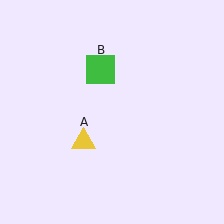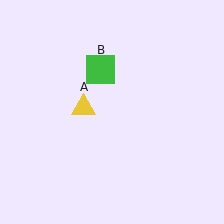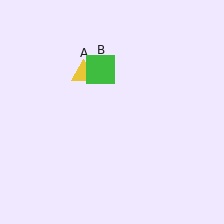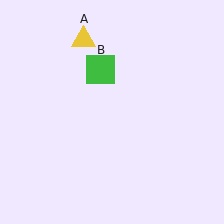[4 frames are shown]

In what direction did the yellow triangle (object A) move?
The yellow triangle (object A) moved up.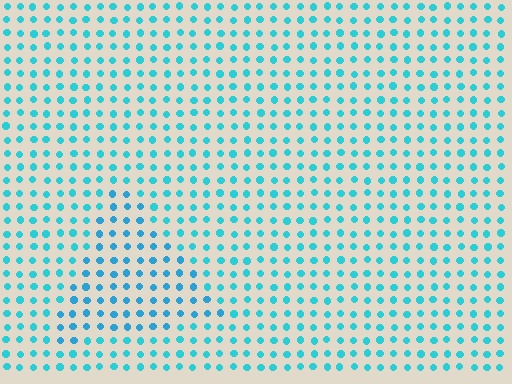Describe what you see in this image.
The image is filled with small cyan elements in a uniform arrangement. A triangle-shaped region is visible where the elements are tinted to a slightly different hue, forming a subtle color boundary.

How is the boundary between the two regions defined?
The boundary is defined purely by a slight shift in hue (about 16 degrees). Spacing, size, and orientation are identical on both sides.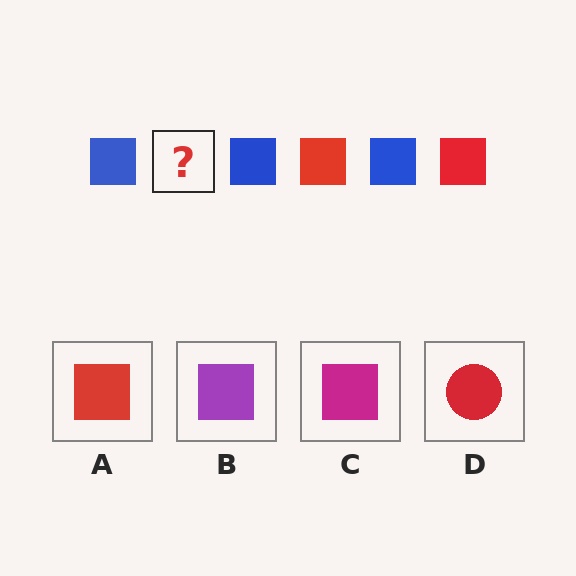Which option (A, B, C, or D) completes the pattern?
A.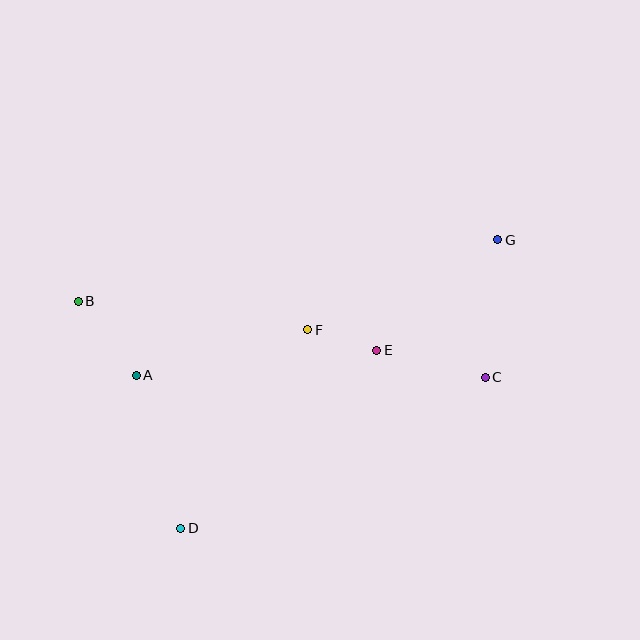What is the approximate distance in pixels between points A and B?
The distance between A and B is approximately 94 pixels.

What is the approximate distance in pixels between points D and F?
The distance between D and F is approximately 236 pixels.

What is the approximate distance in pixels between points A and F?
The distance between A and F is approximately 178 pixels.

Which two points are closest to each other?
Points E and F are closest to each other.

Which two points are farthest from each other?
Points D and G are farthest from each other.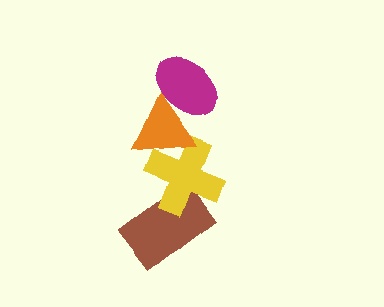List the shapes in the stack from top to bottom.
From top to bottom: the magenta ellipse, the orange triangle, the yellow cross, the brown rectangle.